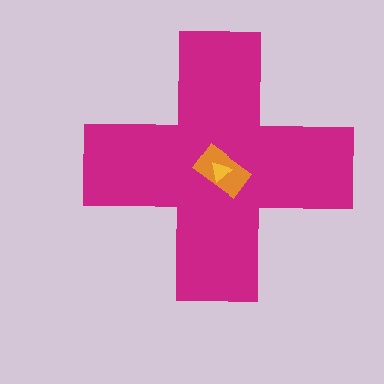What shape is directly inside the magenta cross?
The orange rectangle.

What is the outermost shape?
The magenta cross.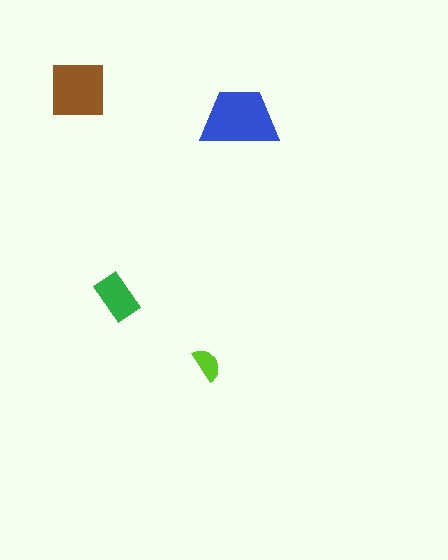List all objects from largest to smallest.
The blue trapezoid, the brown square, the green rectangle, the lime semicircle.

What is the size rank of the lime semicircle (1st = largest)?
4th.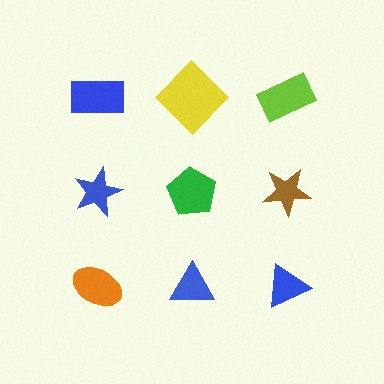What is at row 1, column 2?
A yellow diamond.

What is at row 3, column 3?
A blue triangle.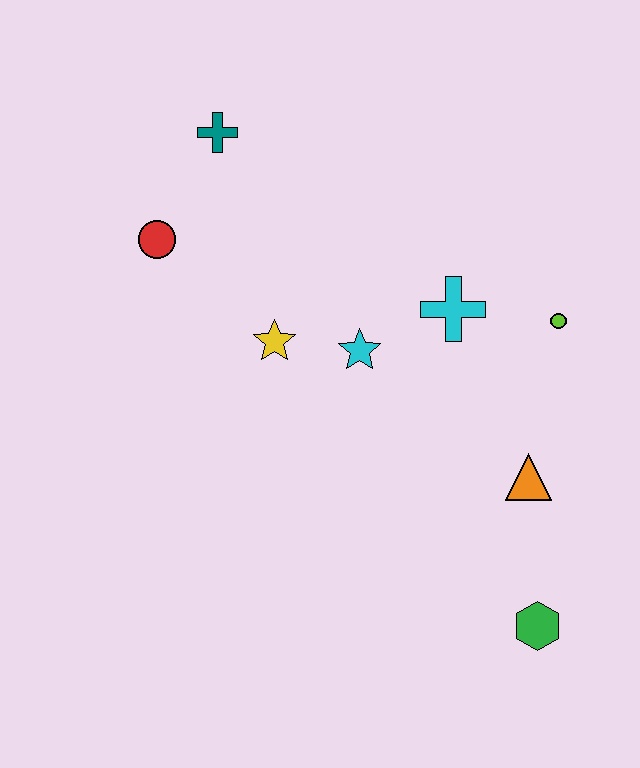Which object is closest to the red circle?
The teal cross is closest to the red circle.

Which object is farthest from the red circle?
The green hexagon is farthest from the red circle.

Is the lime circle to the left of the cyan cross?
No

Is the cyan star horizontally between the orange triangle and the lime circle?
No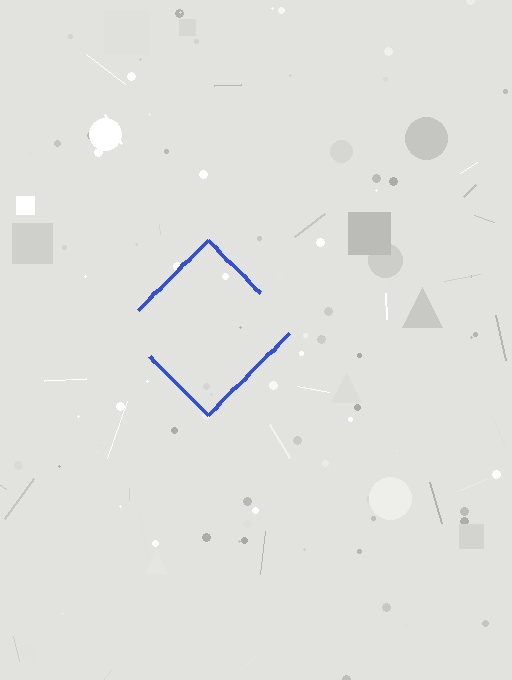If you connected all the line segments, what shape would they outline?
They would outline a diamond.